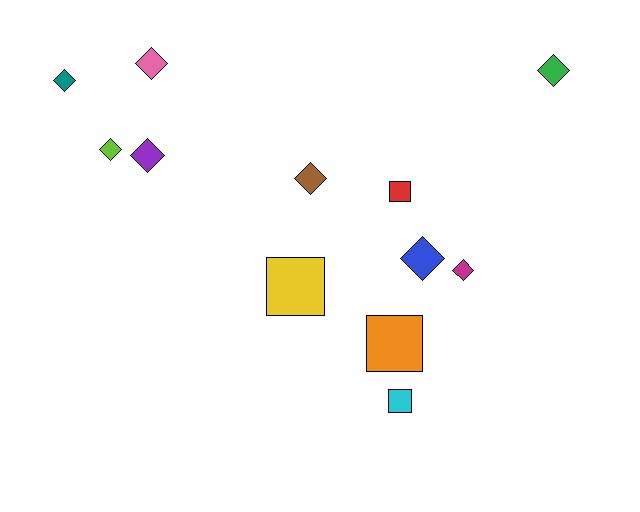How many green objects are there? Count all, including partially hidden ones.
There is 1 green object.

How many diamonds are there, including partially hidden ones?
There are 8 diamonds.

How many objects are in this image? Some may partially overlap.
There are 12 objects.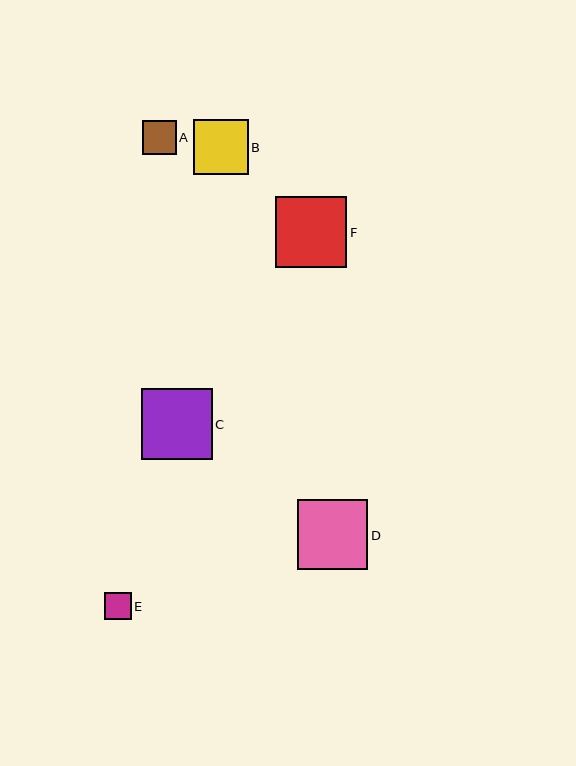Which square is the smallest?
Square E is the smallest with a size of approximately 27 pixels.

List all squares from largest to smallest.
From largest to smallest: F, C, D, B, A, E.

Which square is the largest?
Square F is the largest with a size of approximately 71 pixels.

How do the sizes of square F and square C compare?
Square F and square C are approximately the same size.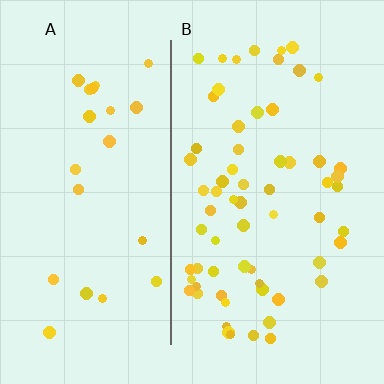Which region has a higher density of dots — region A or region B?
B (the right).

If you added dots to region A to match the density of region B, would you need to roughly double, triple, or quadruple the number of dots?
Approximately triple.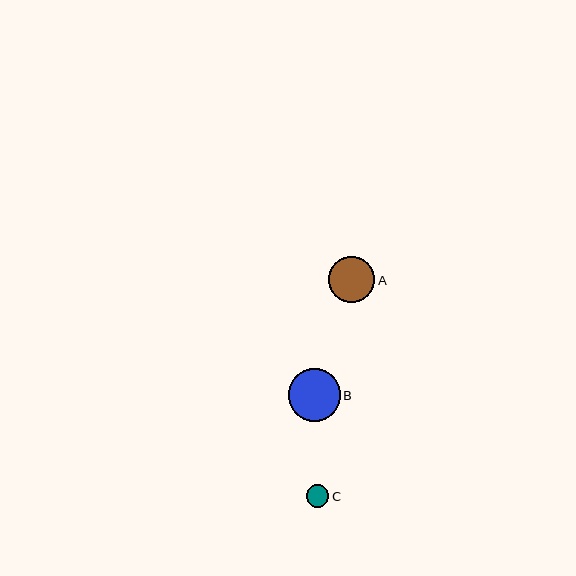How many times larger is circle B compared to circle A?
Circle B is approximately 1.1 times the size of circle A.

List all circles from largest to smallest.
From largest to smallest: B, A, C.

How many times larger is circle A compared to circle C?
Circle A is approximately 2.1 times the size of circle C.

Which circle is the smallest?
Circle C is the smallest with a size of approximately 22 pixels.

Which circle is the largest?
Circle B is the largest with a size of approximately 52 pixels.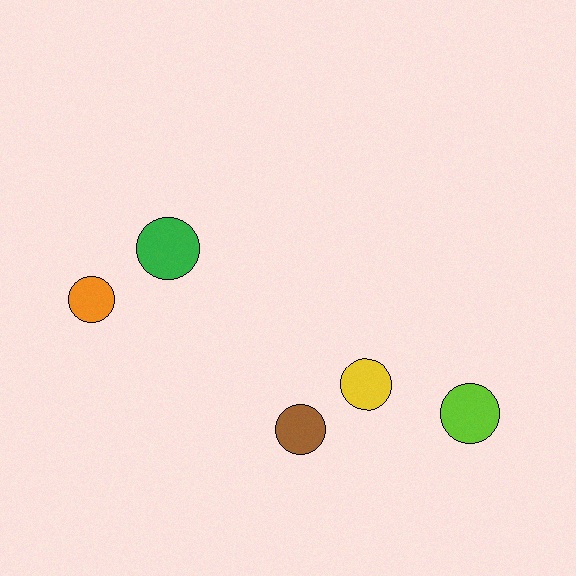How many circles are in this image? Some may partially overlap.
There are 5 circles.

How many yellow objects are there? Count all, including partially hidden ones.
There is 1 yellow object.